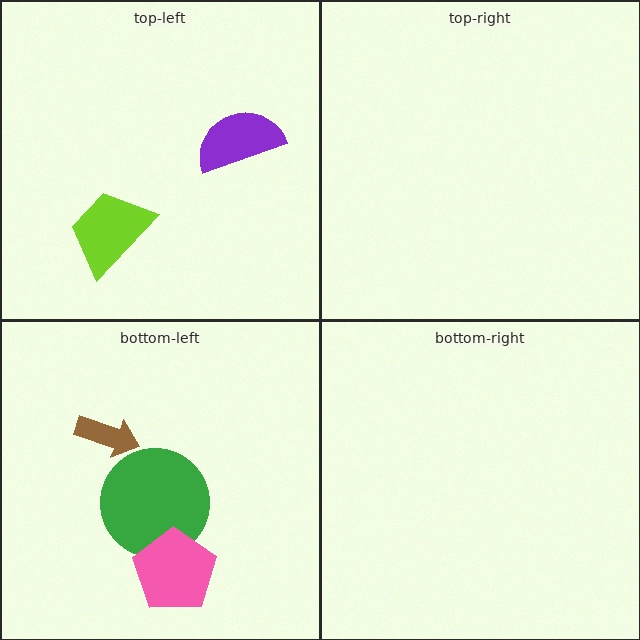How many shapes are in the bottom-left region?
3.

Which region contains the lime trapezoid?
The top-left region.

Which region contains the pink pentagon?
The bottom-left region.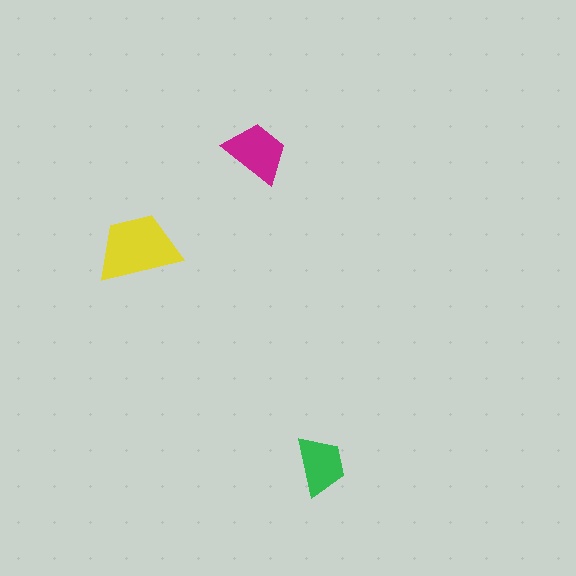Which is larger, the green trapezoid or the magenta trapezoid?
The magenta one.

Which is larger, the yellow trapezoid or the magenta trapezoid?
The yellow one.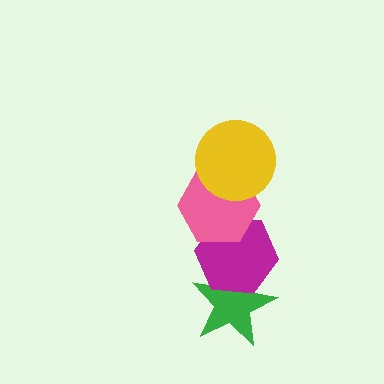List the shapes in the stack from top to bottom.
From top to bottom: the yellow circle, the pink hexagon, the magenta hexagon, the green star.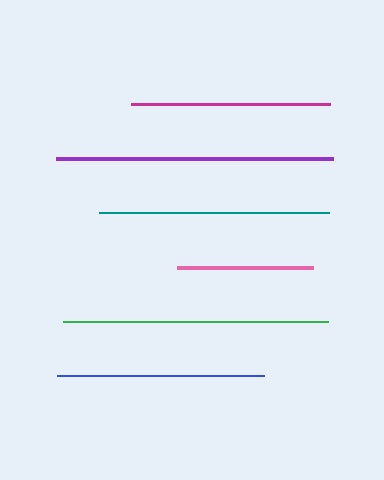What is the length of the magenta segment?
The magenta segment is approximately 199 pixels long.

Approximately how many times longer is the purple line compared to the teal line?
The purple line is approximately 1.2 times the length of the teal line.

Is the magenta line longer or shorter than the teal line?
The teal line is longer than the magenta line.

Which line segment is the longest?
The purple line is the longest at approximately 278 pixels.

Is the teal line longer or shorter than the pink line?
The teal line is longer than the pink line.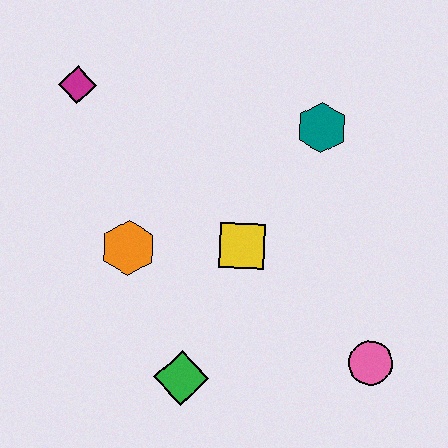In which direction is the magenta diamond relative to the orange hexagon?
The magenta diamond is above the orange hexagon.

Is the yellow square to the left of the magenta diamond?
No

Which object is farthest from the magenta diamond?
The pink circle is farthest from the magenta diamond.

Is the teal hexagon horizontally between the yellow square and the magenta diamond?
No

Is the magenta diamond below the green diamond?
No